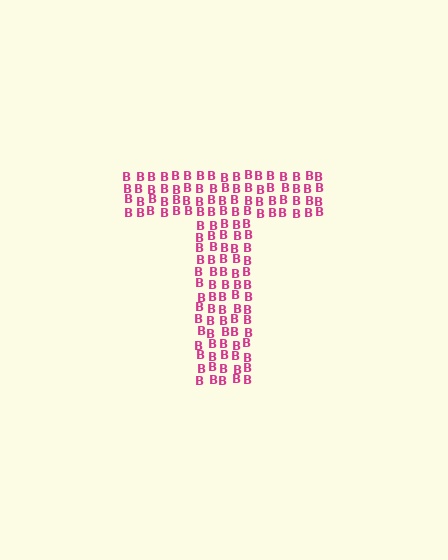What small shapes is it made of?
It is made of small letter B's.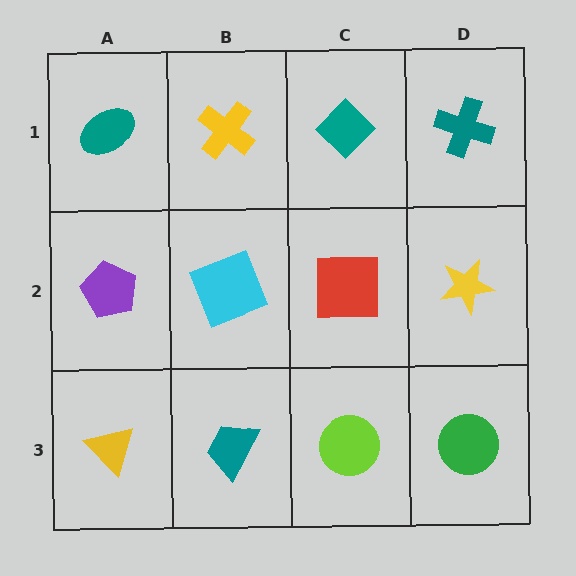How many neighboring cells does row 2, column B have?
4.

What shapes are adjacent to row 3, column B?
A cyan square (row 2, column B), a yellow triangle (row 3, column A), a lime circle (row 3, column C).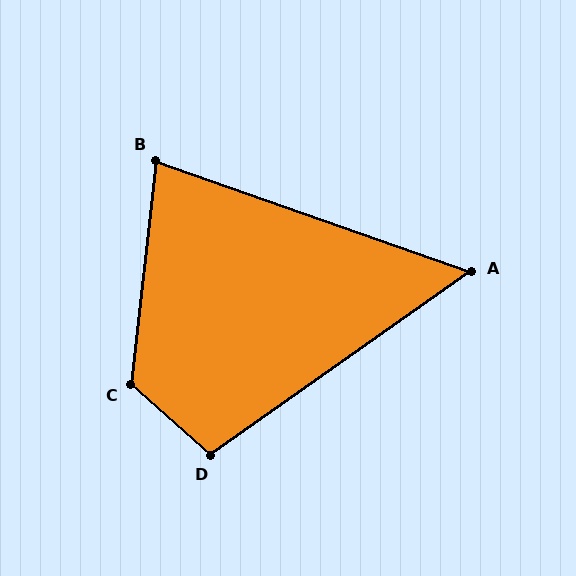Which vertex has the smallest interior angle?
A, at approximately 55 degrees.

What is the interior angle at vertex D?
Approximately 103 degrees (obtuse).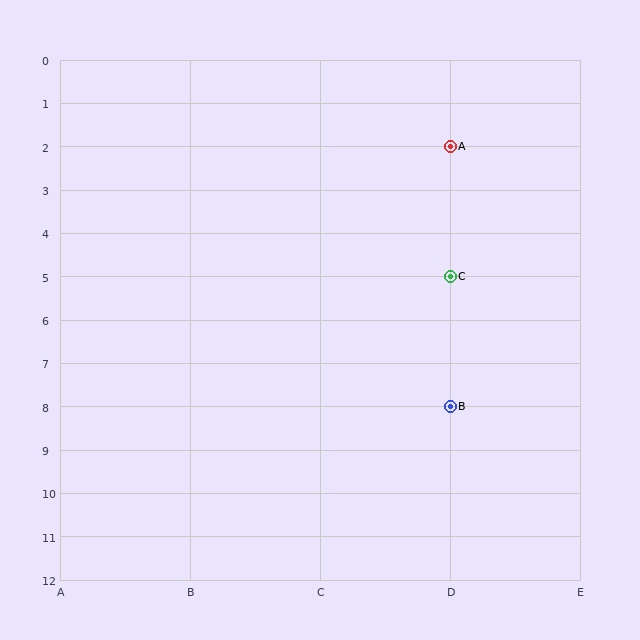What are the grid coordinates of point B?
Point B is at grid coordinates (D, 8).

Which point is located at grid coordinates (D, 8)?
Point B is at (D, 8).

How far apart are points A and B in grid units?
Points A and B are 6 rows apart.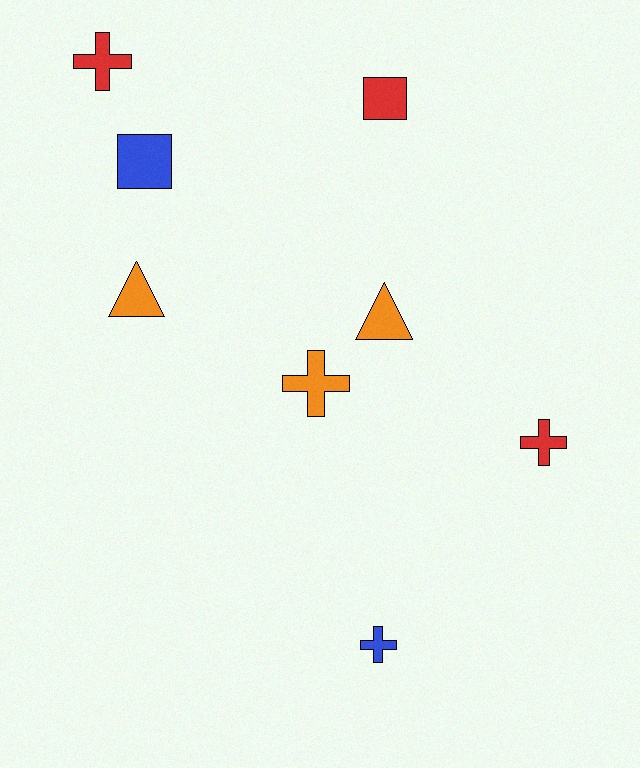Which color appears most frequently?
Orange, with 3 objects.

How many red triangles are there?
There are no red triangles.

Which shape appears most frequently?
Cross, with 4 objects.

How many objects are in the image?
There are 8 objects.